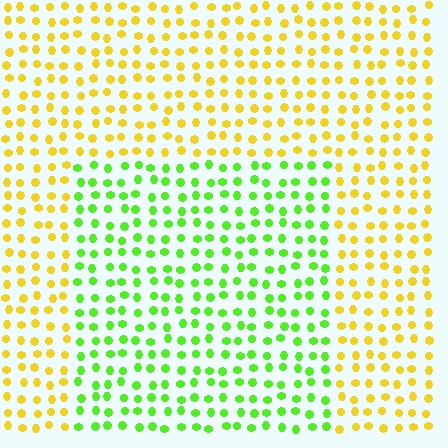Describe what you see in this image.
The image is filled with small yellow elements in a uniform arrangement. A rectangle-shaped region is visible where the elements are tinted to a slightly different hue, forming a subtle color boundary.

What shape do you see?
I see a rectangle.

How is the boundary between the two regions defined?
The boundary is defined purely by a slight shift in hue (about 55 degrees). Spacing, size, and orientation are identical on both sides.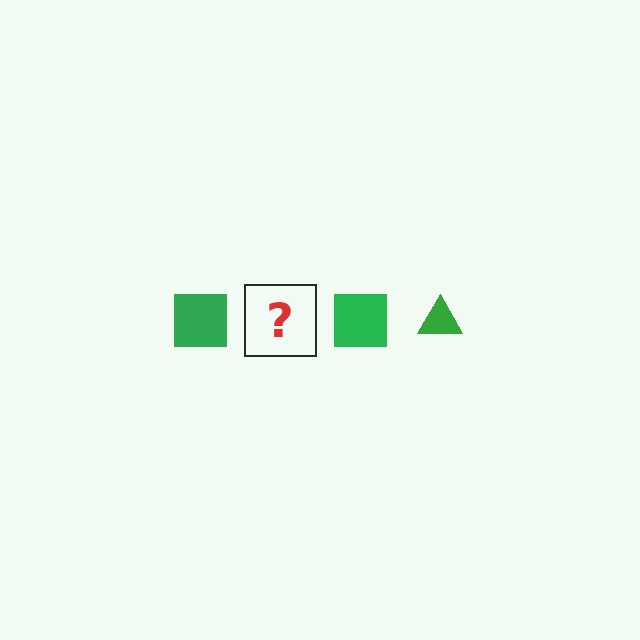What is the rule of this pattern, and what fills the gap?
The rule is that the pattern cycles through square, triangle shapes in green. The gap should be filled with a green triangle.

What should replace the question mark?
The question mark should be replaced with a green triangle.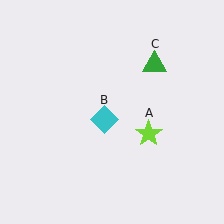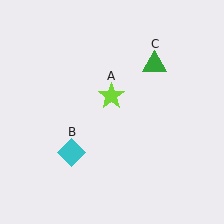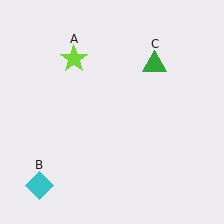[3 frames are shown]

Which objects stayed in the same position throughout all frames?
Green triangle (object C) remained stationary.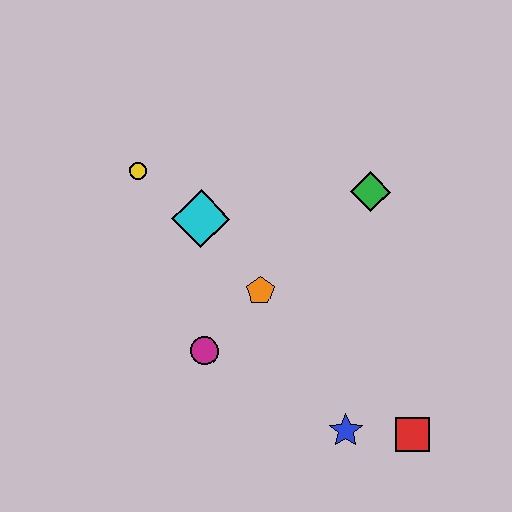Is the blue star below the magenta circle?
Yes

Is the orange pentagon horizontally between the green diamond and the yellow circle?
Yes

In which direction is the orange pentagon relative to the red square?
The orange pentagon is to the left of the red square.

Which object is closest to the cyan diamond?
The yellow circle is closest to the cyan diamond.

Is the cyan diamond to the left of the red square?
Yes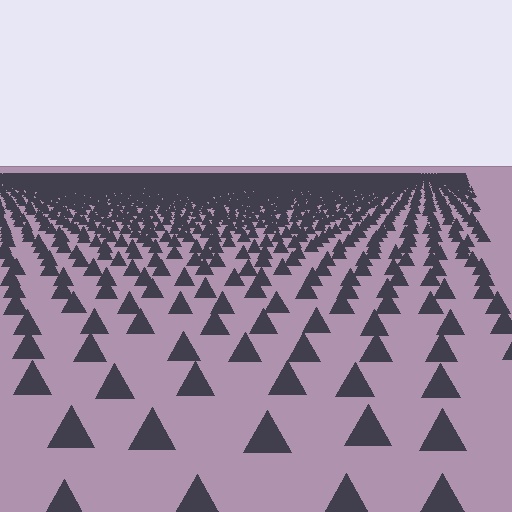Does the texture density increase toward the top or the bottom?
Density increases toward the top.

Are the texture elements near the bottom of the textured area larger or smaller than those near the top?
Larger. Near the bottom, elements are closer to the viewer and appear at a bigger on-screen size.